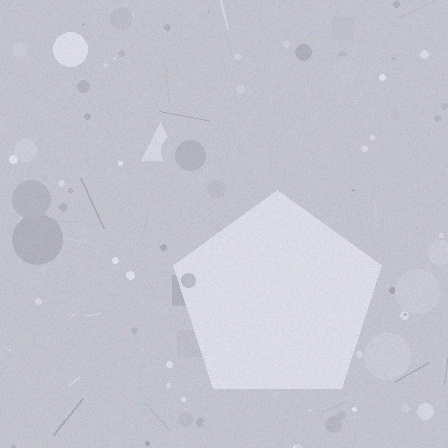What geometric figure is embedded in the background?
A pentagon is embedded in the background.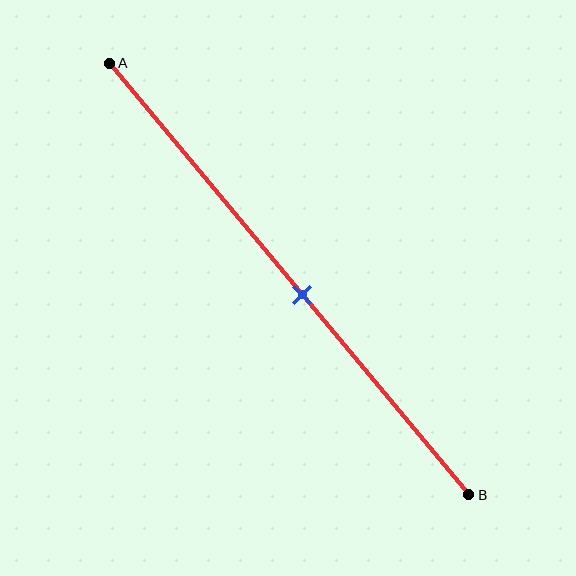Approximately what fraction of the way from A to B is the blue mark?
The blue mark is approximately 55% of the way from A to B.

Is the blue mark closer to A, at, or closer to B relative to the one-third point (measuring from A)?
The blue mark is closer to point B than the one-third point of segment AB.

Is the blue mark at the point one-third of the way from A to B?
No, the mark is at about 55% from A, not at the 33% one-third point.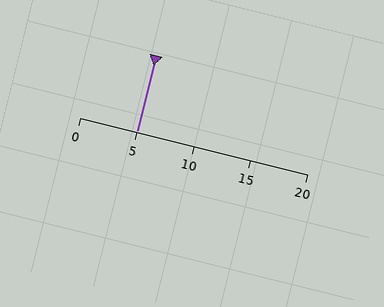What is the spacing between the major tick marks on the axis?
The major ticks are spaced 5 apart.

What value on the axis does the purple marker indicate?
The marker indicates approximately 5.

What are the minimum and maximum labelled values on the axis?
The axis runs from 0 to 20.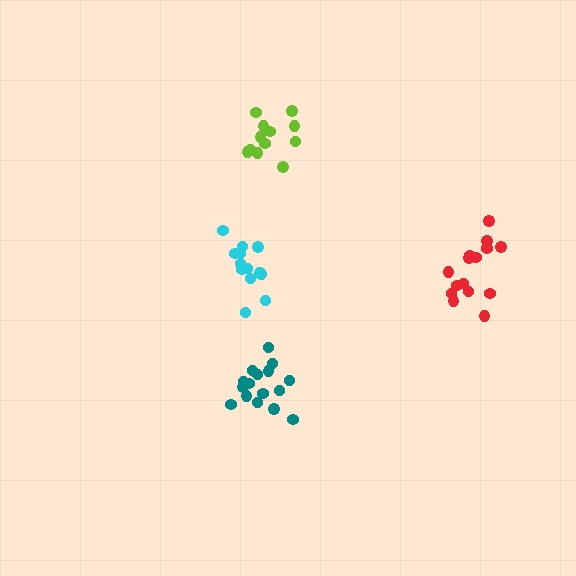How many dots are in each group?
Group 1: 16 dots, Group 2: 12 dots, Group 3: 13 dots, Group 4: 15 dots (56 total).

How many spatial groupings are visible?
There are 4 spatial groupings.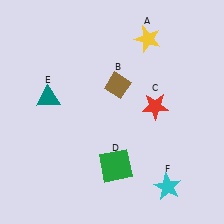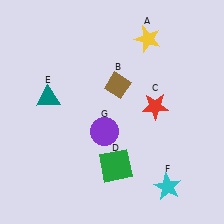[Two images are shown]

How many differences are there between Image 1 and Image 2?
There is 1 difference between the two images.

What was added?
A purple circle (G) was added in Image 2.